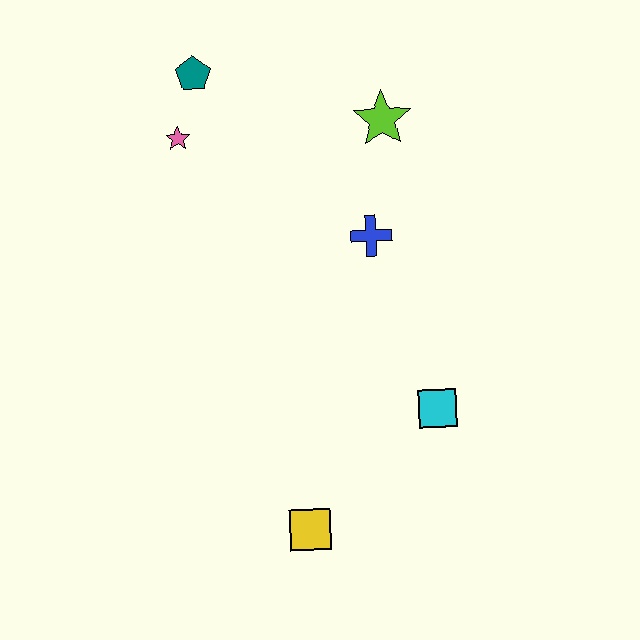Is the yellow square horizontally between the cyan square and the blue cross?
No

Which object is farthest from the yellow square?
The teal pentagon is farthest from the yellow square.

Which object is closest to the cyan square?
The yellow square is closest to the cyan square.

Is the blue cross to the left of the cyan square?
Yes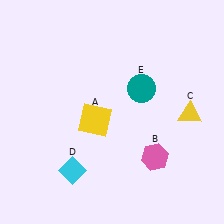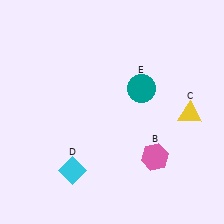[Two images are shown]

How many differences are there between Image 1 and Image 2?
There is 1 difference between the two images.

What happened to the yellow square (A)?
The yellow square (A) was removed in Image 2. It was in the bottom-left area of Image 1.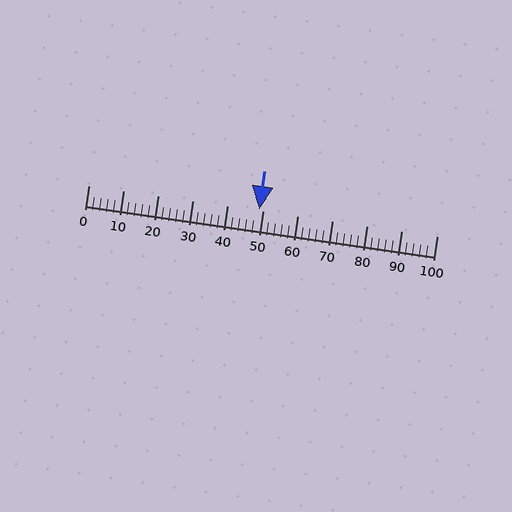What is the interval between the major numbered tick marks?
The major tick marks are spaced 10 units apart.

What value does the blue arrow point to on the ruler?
The blue arrow points to approximately 49.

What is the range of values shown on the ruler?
The ruler shows values from 0 to 100.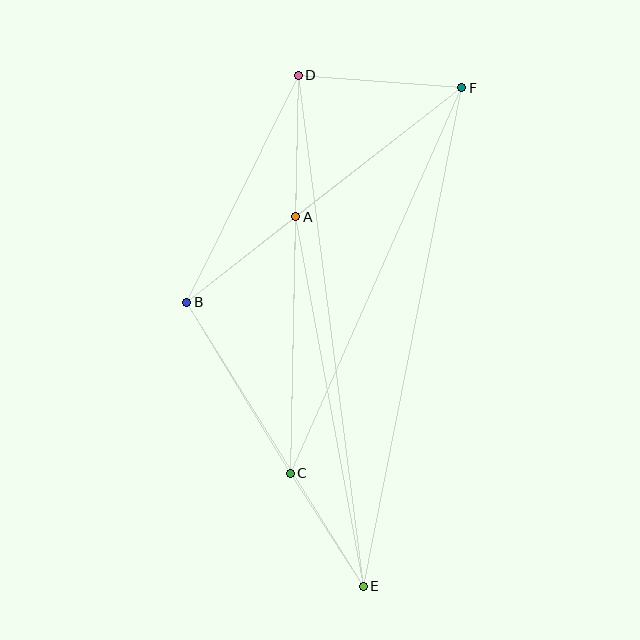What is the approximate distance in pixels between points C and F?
The distance between C and F is approximately 422 pixels.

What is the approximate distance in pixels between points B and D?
The distance between B and D is approximately 253 pixels.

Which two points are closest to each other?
Points C and E are closest to each other.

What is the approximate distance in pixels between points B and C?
The distance between B and C is approximately 200 pixels.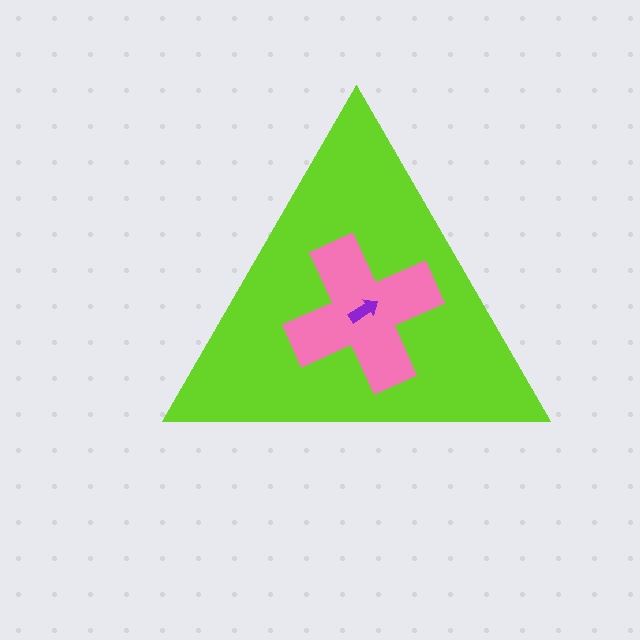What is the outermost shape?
The lime triangle.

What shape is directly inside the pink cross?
The purple arrow.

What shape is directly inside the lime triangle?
The pink cross.